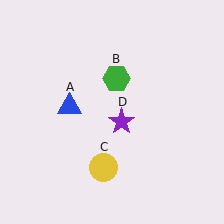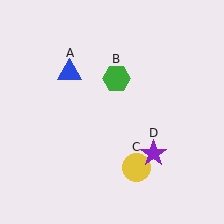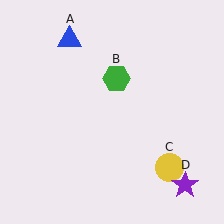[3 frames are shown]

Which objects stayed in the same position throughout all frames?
Green hexagon (object B) remained stationary.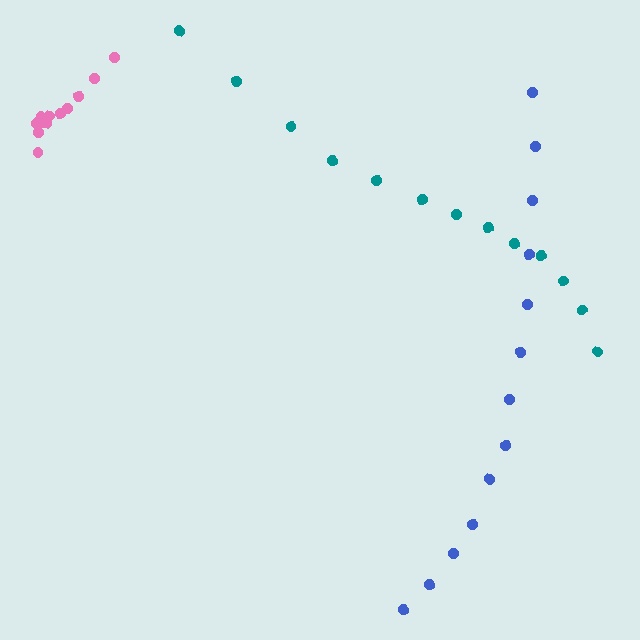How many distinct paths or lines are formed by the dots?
There are 3 distinct paths.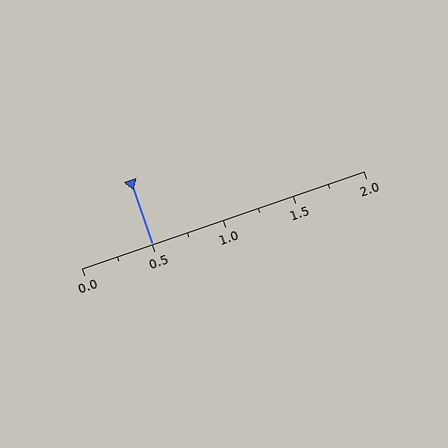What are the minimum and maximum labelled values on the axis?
The axis runs from 0.0 to 2.0.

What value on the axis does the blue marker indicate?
The marker indicates approximately 0.5.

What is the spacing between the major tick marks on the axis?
The major ticks are spaced 0.5 apart.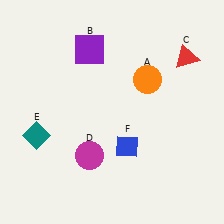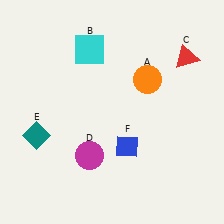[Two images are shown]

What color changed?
The square (B) changed from purple in Image 1 to cyan in Image 2.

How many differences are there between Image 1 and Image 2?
There is 1 difference between the two images.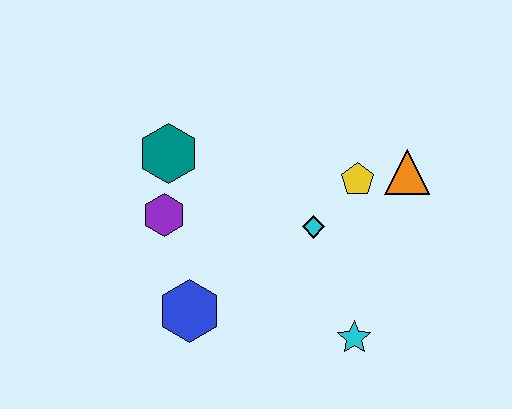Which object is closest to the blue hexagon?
The purple hexagon is closest to the blue hexagon.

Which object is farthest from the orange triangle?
The blue hexagon is farthest from the orange triangle.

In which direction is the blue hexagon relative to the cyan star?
The blue hexagon is to the left of the cyan star.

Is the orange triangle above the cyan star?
Yes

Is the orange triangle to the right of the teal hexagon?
Yes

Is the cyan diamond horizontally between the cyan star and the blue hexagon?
Yes